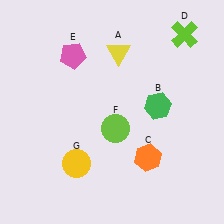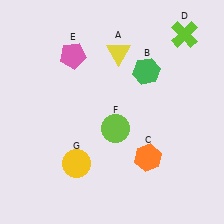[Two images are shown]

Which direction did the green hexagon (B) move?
The green hexagon (B) moved up.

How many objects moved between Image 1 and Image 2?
1 object moved between the two images.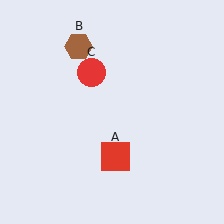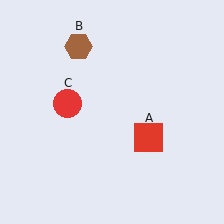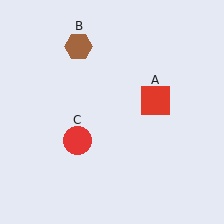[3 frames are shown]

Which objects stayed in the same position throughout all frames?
Brown hexagon (object B) remained stationary.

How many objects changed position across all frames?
2 objects changed position: red square (object A), red circle (object C).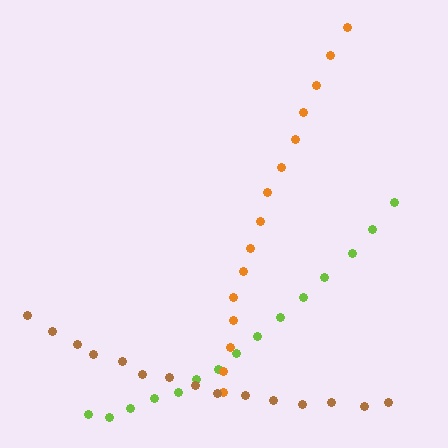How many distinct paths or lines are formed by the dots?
There are 3 distinct paths.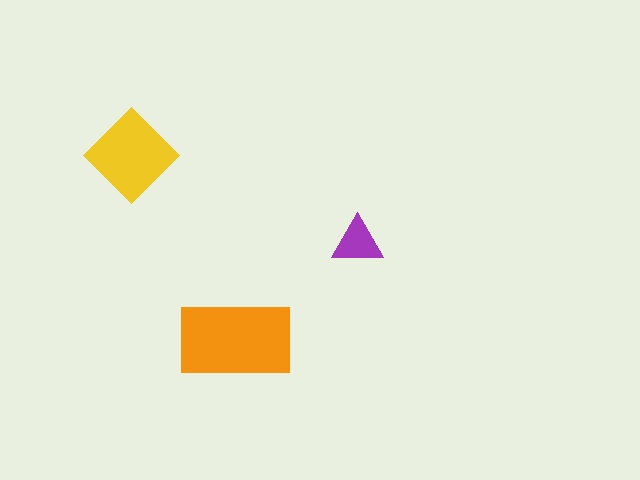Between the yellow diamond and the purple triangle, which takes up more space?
The yellow diamond.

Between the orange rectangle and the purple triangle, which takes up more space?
The orange rectangle.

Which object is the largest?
The orange rectangle.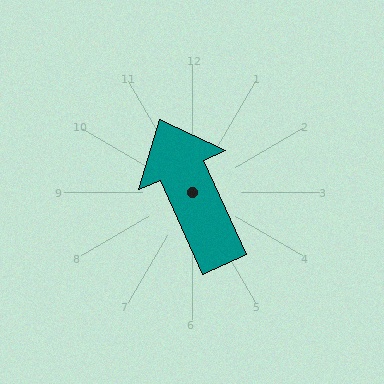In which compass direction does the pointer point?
Northwest.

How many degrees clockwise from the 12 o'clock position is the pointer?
Approximately 336 degrees.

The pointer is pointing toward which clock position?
Roughly 11 o'clock.